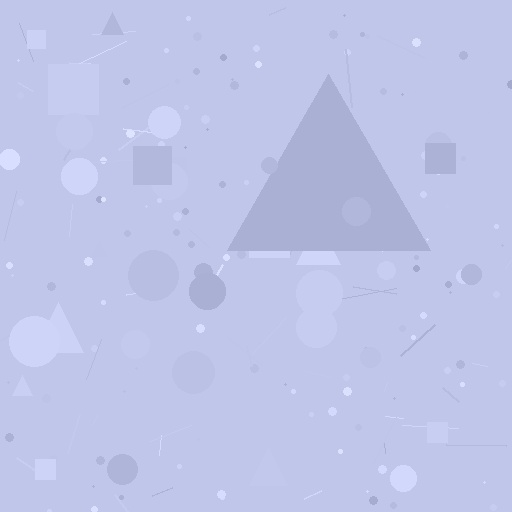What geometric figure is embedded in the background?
A triangle is embedded in the background.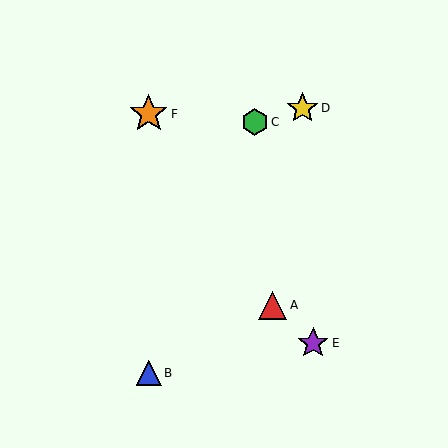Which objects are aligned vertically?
Objects B, F are aligned vertically.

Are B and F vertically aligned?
Yes, both are at x≈149.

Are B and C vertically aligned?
No, B is at x≈149 and C is at x≈255.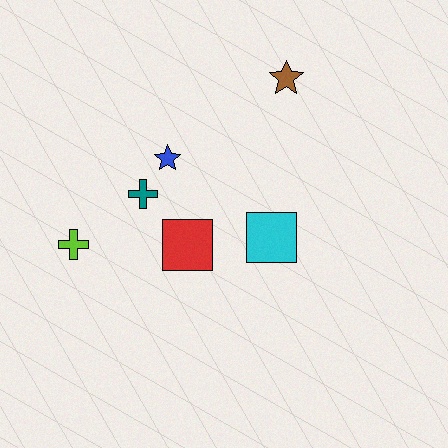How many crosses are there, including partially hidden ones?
There are 2 crosses.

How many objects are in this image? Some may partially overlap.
There are 6 objects.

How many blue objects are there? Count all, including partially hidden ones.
There is 1 blue object.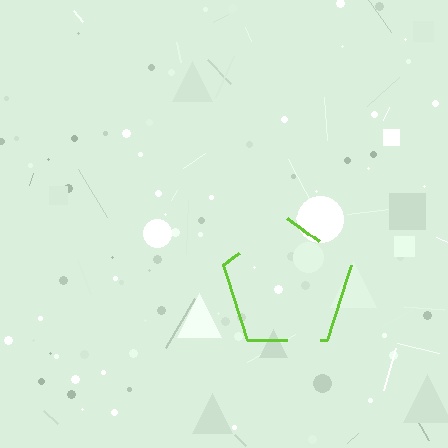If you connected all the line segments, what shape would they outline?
They would outline a pentagon.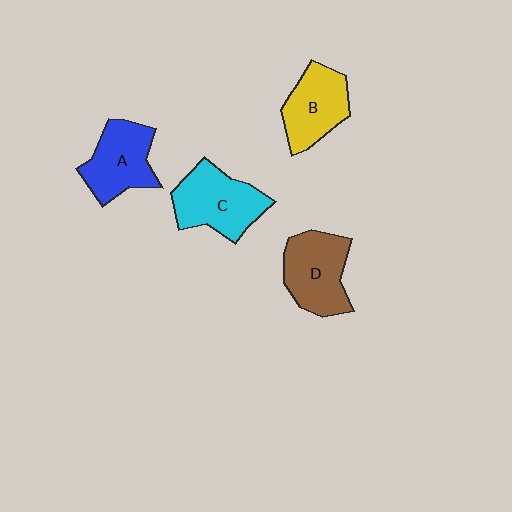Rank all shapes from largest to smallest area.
From largest to smallest: C (cyan), D (brown), A (blue), B (yellow).